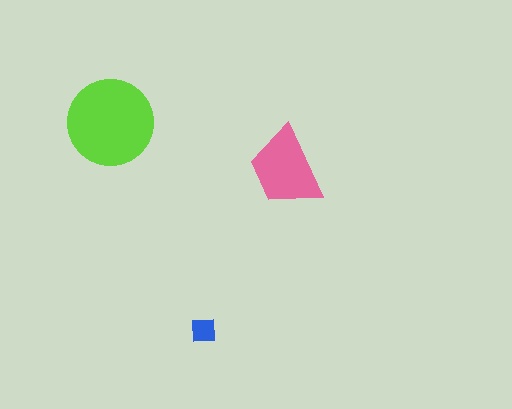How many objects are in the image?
There are 3 objects in the image.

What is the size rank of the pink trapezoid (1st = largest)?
2nd.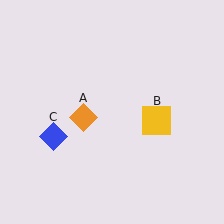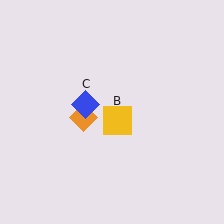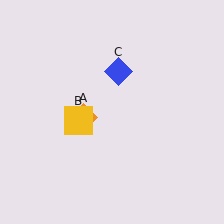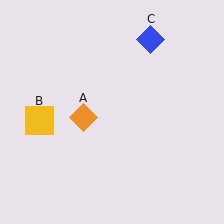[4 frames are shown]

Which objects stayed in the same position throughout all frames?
Orange diamond (object A) remained stationary.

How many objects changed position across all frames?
2 objects changed position: yellow square (object B), blue diamond (object C).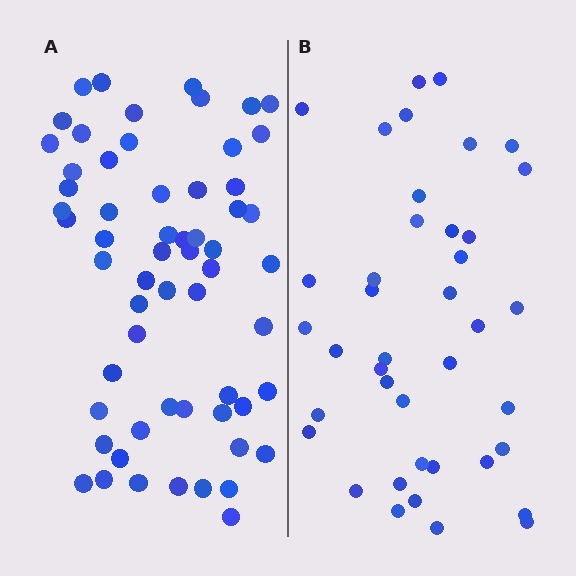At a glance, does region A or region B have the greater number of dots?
Region A (the left region) has more dots.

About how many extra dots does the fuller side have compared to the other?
Region A has approximately 20 more dots than region B.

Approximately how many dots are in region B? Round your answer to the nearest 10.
About 40 dots.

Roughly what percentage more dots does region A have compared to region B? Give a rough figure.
About 50% more.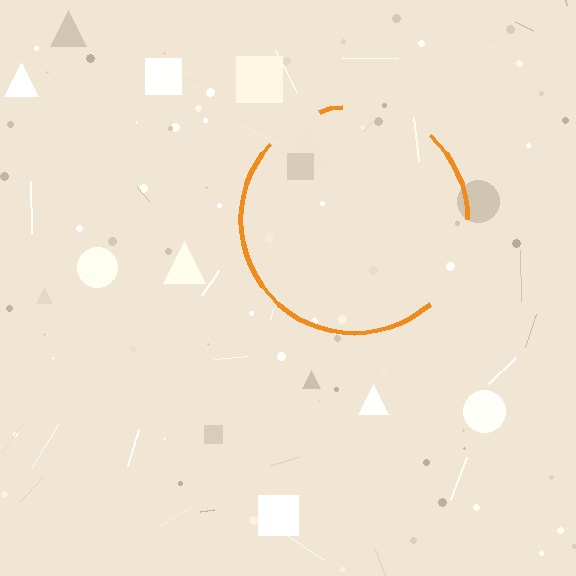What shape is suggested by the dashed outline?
The dashed outline suggests a circle.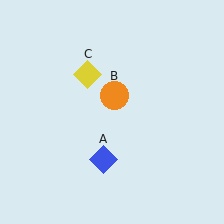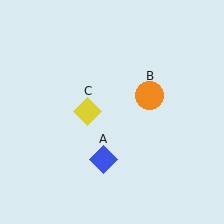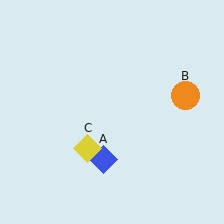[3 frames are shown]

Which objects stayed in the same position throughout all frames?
Blue diamond (object A) remained stationary.